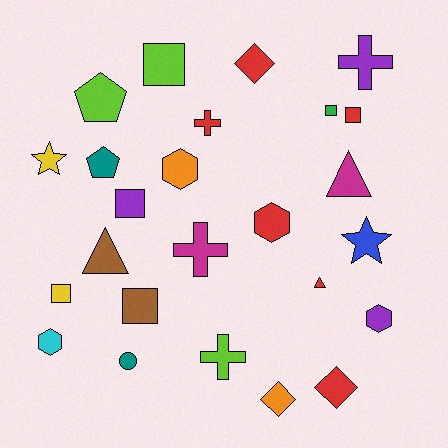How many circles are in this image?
There is 1 circle.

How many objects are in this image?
There are 25 objects.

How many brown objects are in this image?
There are 2 brown objects.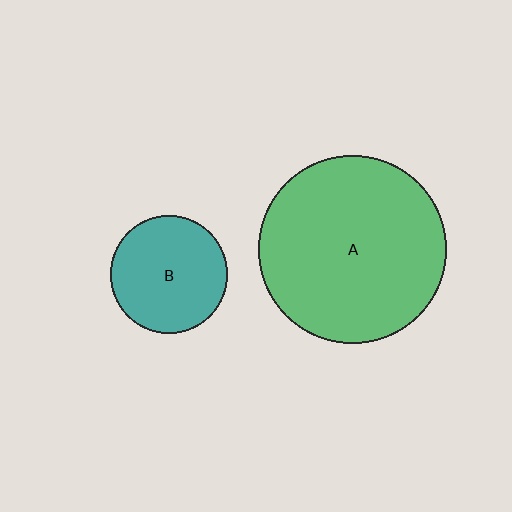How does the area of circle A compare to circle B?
Approximately 2.5 times.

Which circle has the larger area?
Circle A (green).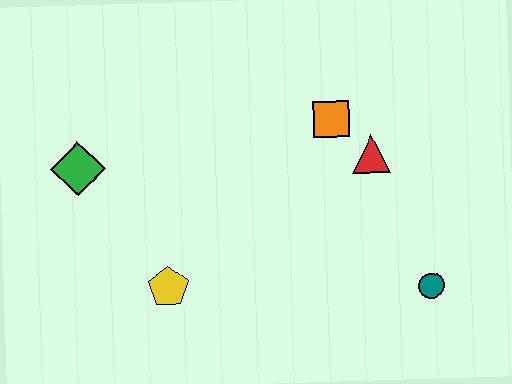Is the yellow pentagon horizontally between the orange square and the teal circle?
No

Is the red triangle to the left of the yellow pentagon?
No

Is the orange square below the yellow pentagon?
No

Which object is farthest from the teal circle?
The green diamond is farthest from the teal circle.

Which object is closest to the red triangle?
The orange square is closest to the red triangle.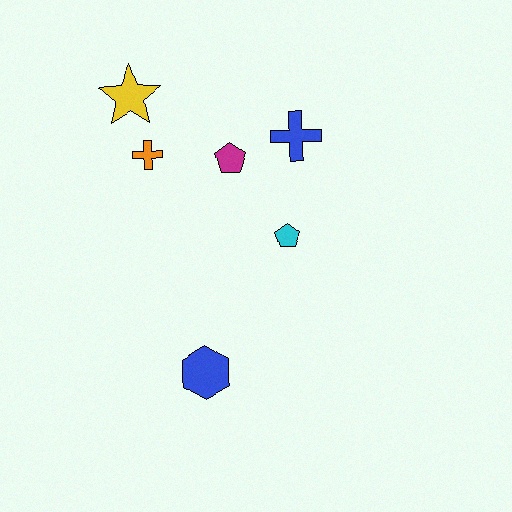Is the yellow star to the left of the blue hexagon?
Yes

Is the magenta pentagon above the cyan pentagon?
Yes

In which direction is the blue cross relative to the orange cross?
The blue cross is to the right of the orange cross.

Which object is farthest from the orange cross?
The blue hexagon is farthest from the orange cross.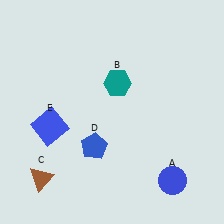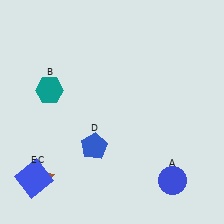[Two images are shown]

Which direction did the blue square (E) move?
The blue square (E) moved down.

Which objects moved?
The objects that moved are: the teal hexagon (B), the blue square (E).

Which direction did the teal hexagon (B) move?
The teal hexagon (B) moved left.